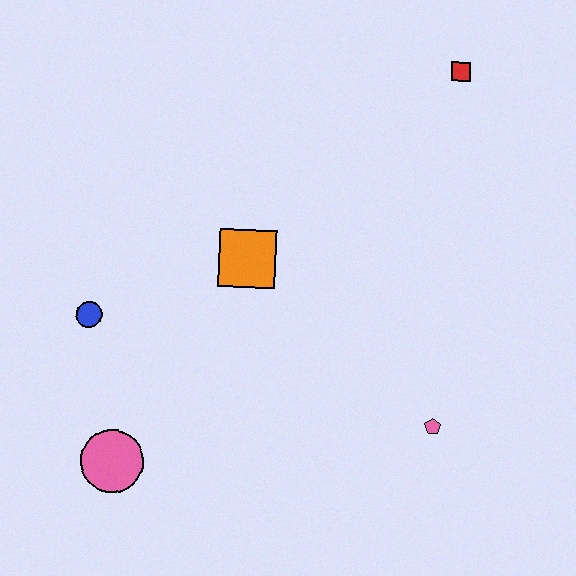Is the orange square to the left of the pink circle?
No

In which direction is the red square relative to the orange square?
The red square is to the right of the orange square.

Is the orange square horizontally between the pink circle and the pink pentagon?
Yes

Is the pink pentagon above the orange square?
No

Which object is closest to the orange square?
The blue circle is closest to the orange square.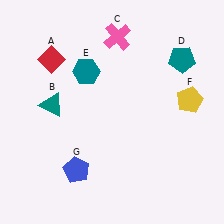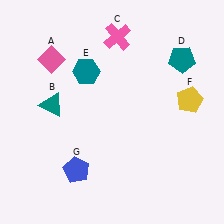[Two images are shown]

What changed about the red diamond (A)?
In Image 1, A is red. In Image 2, it changed to pink.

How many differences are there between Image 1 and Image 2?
There is 1 difference between the two images.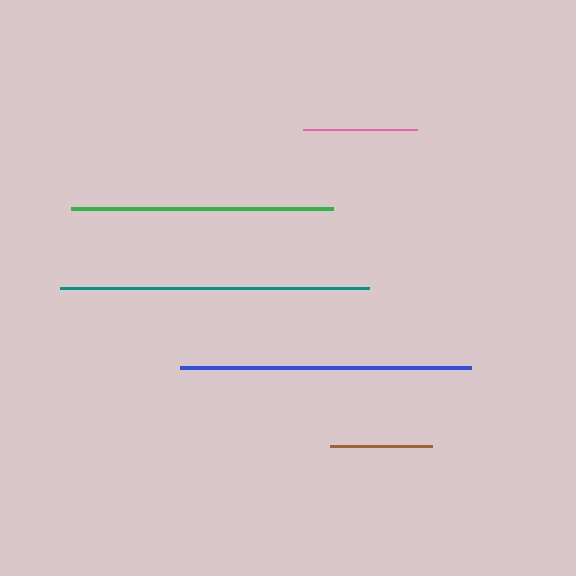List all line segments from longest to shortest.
From longest to shortest: teal, blue, green, pink, brown.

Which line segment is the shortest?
The brown line is the shortest at approximately 102 pixels.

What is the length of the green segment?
The green segment is approximately 262 pixels long.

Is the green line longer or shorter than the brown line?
The green line is longer than the brown line.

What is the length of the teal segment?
The teal segment is approximately 310 pixels long.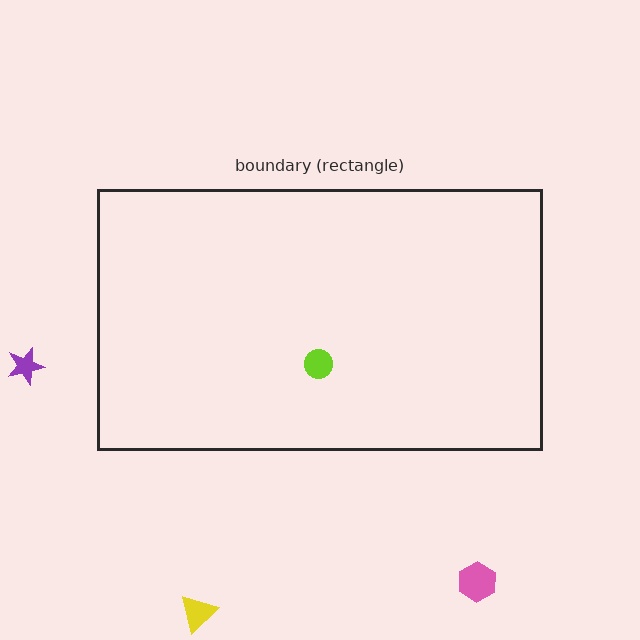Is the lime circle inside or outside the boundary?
Inside.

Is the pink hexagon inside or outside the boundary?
Outside.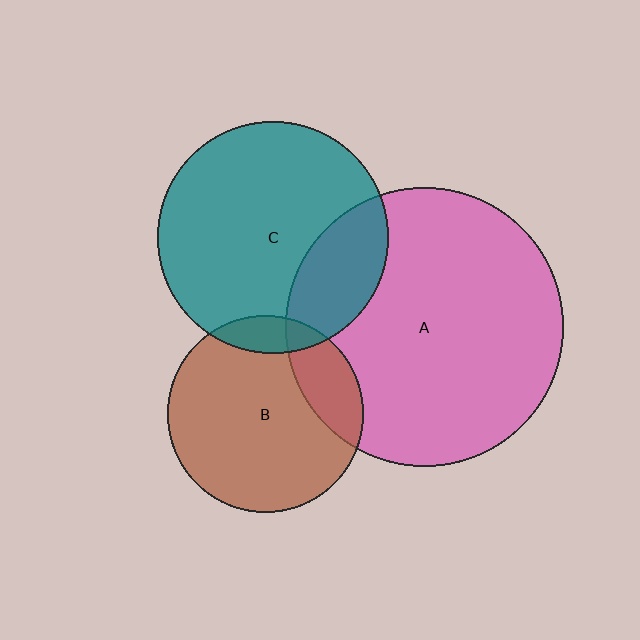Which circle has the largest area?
Circle A (pink).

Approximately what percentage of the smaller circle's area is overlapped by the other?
Approximately 25%.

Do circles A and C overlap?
Yes.